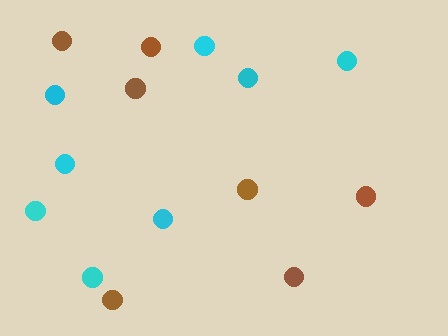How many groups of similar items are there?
There are 2 groups: one group of brown circles (7) and one group of cyan circles (8).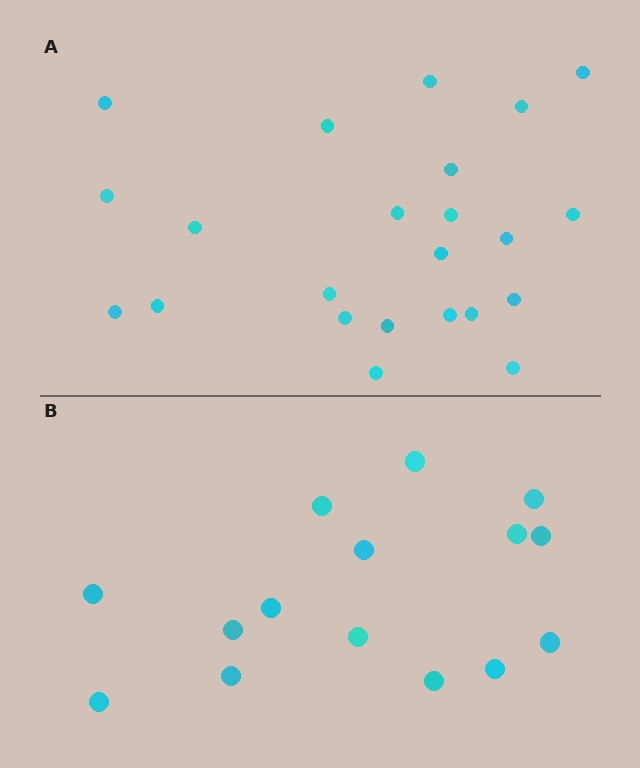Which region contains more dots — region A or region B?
Region A (the top region) has more dots.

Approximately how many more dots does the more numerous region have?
Region A has roughly 8 or so more dots than region B.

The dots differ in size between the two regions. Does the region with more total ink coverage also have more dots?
No. Region B has more total ink coverage because its dots are larger, but region A actually contains more individual dots. Total area can be misleading — the number of items is what matters here.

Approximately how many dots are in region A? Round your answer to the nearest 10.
About 20 dots. (The exact count is 23, which rounds to 20.)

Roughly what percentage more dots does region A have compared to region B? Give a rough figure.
About 55% more.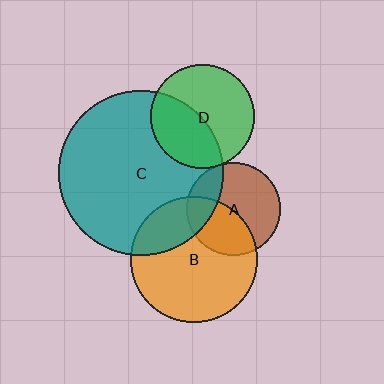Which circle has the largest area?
Circle C (teal).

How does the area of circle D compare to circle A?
Approximately 1.2 times.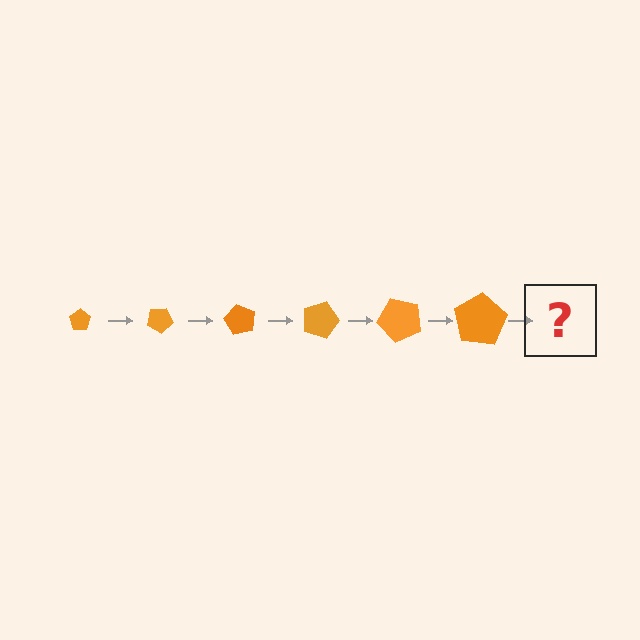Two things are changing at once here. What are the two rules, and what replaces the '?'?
The two rules are that the pentagon grows larger each step and it rotates 30 degrees each step. The '?' should be a pentagon, larger than the previous one and rotated 180 degrees from the start.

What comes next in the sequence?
The next element should be a pentagon, larger than the previous one and rotated 180 degrees from the start.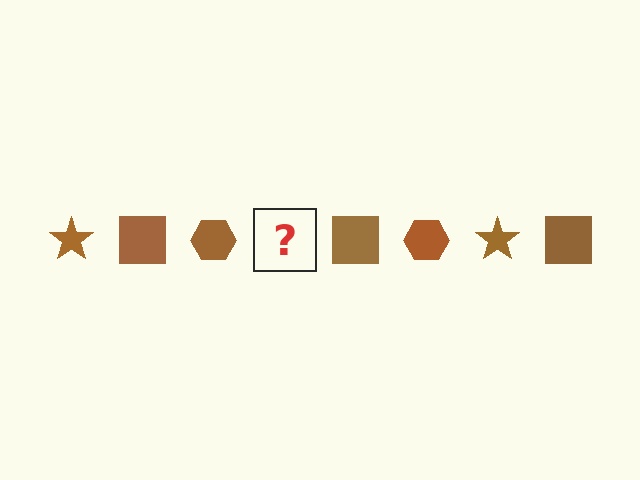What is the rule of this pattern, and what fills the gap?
The rule is that the pattern cycles through star, square, hexagon shapes in brown. The gap should be filled with a brown star.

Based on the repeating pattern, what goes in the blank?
The blank should be a brown star.